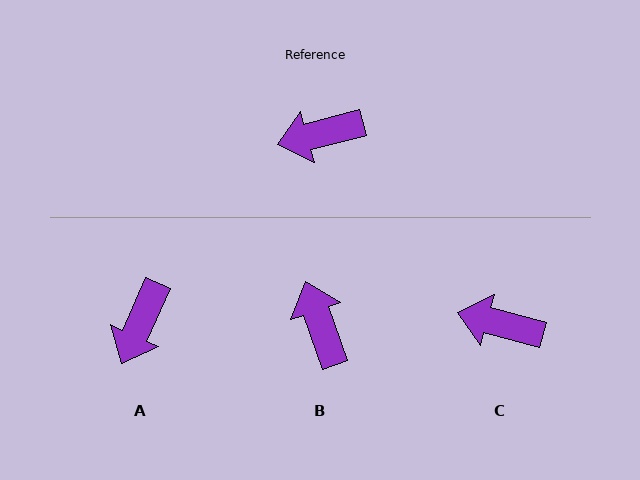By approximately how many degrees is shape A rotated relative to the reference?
Approximately 51 degrees counter-clockwise.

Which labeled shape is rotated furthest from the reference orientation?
B, about 86 degrees away.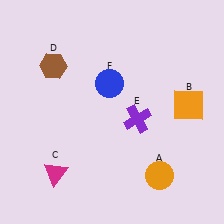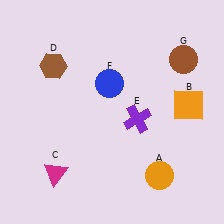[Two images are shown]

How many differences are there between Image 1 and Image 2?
There is 1 difference between the two images.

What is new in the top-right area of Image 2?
A brown circle (G) was added in the top-right area of Image 2.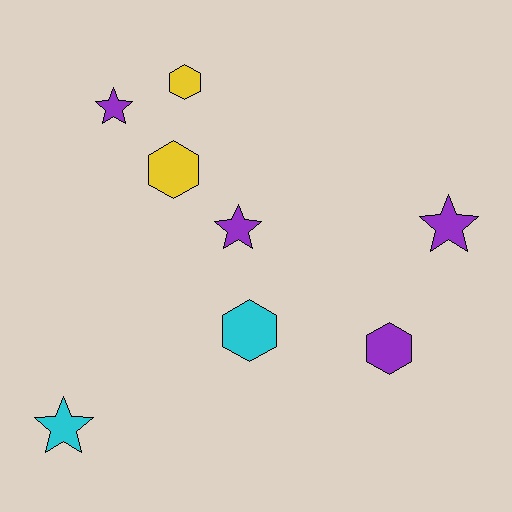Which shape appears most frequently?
Hexagon, with 4 objects.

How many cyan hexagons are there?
There is 1 cyan hexagon.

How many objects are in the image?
There are 8 objects.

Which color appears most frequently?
Purple, with 4 objects.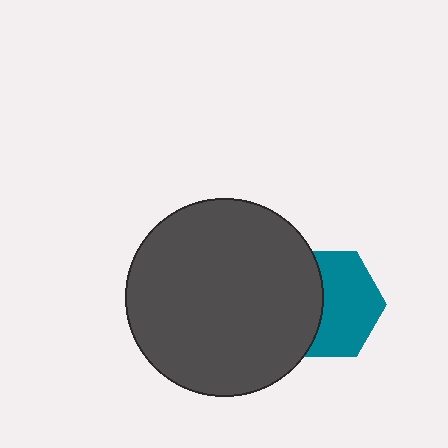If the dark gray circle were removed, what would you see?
You would see the complete teal hexagon.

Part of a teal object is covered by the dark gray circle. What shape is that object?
It is a hexagon.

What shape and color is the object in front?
The object in front is a dark gray circle.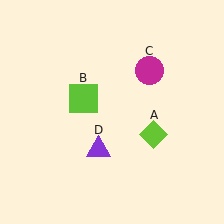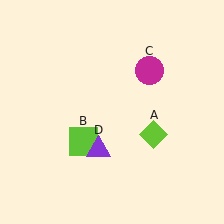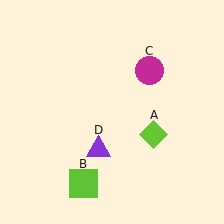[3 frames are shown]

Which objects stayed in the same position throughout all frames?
Lime diamond (object A) and magenta circle (object C) and purple triangle (object D) remained stationary.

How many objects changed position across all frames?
1 object changed position: lime square (object B).